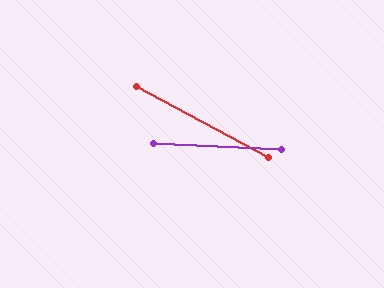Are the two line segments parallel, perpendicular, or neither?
Neither parallel nor perpendicular — they differ by about 26°.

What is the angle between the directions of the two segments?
Approximately 26 degrees.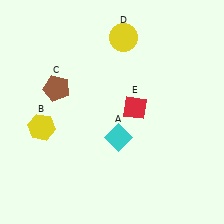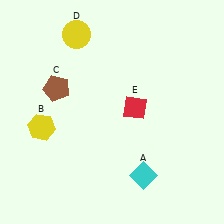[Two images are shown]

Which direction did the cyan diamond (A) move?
The cyan diamond (A) moved down.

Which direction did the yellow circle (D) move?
The yellow circle (D) moved left.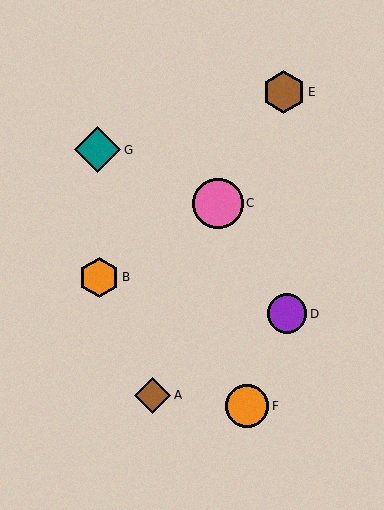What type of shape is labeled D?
Shape D is a purple circle.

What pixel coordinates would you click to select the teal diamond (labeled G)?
Click at (97, 150) to select the teal diamond G.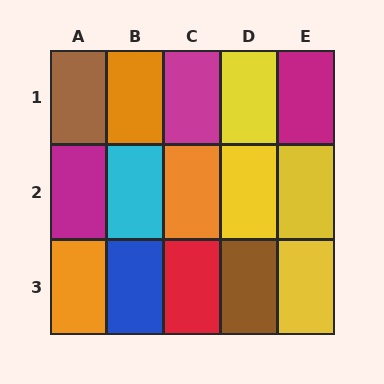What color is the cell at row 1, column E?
Magenta.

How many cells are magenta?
3 cells are magenta.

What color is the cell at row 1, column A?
Brown.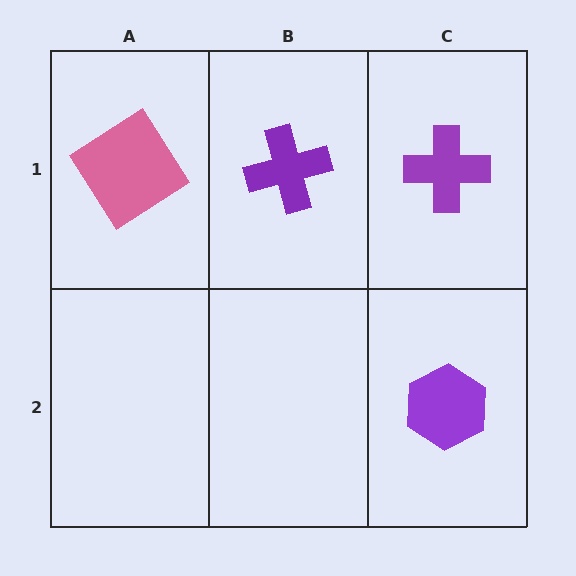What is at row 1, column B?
A purple cross.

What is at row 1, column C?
A purple cross.